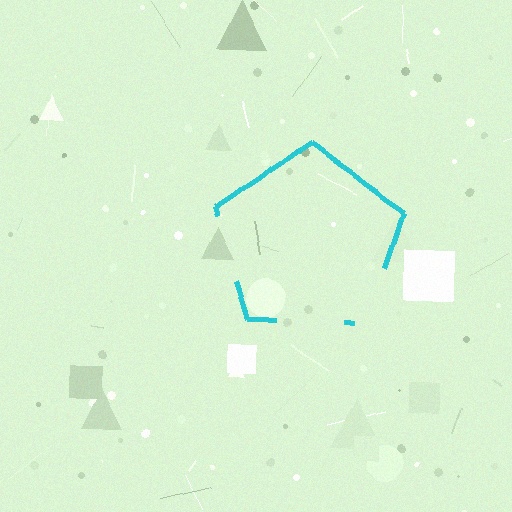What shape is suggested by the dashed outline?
The dashed outline suggests a pentagon.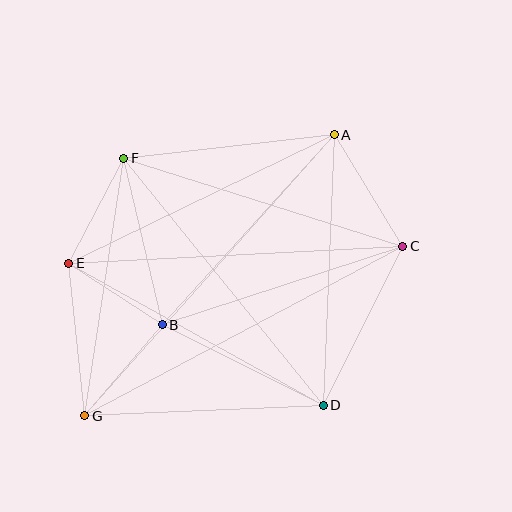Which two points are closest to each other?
Points B and E are closest to each other.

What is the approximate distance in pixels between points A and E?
The distance between A and E is approximately 295 pixels.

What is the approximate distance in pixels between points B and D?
The distance between B and D is approximately 180 pixels.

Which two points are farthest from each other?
Points A and G are farthest from each other.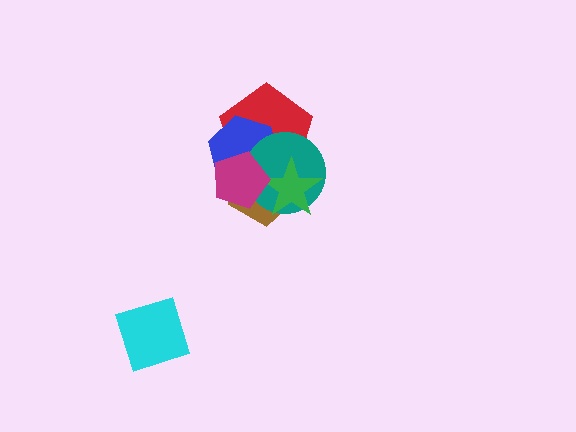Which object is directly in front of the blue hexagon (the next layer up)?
The teal circle is directly in front of the blue hexagon.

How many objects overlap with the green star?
5 objects overlap with the green star.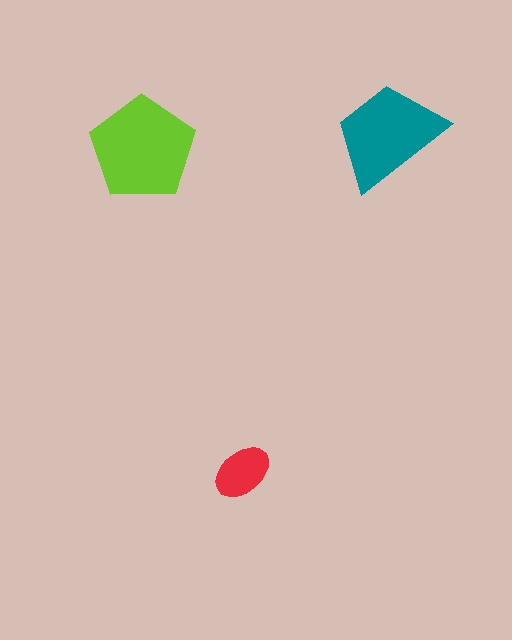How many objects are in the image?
There are 3 objects in the image.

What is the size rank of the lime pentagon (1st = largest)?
1st.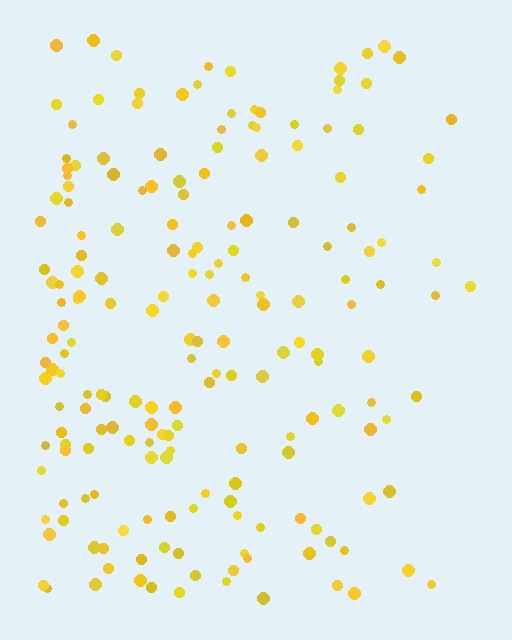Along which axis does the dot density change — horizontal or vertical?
Horizontal.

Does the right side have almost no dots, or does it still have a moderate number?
Still a moderate number, just noticeably fewer than the left.